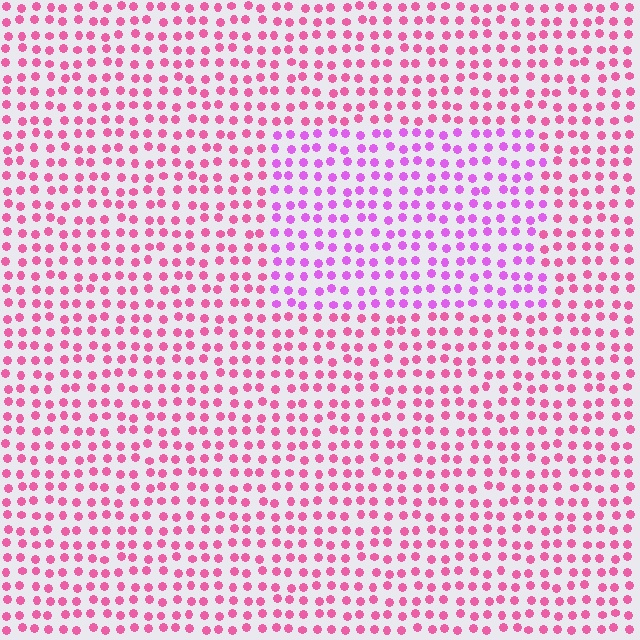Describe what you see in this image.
The image is filled with small pink elements in a uniform arrangement. A rectangle-shaped region is visible where the elements are tinted to a slightly different hue, forming a subtle color boundary.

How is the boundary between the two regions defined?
The boundary is defined purely by a slight shift in hue (about 35 degrees). Spacing, size, and orientation are identical on both sides.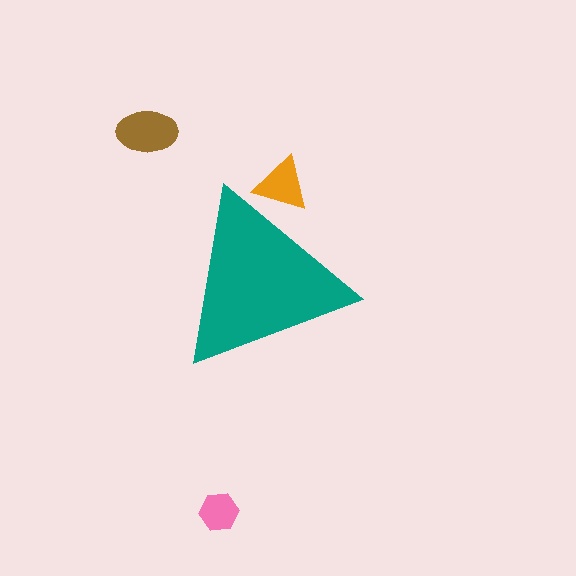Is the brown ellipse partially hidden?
No, the brown ellipse is fully visible.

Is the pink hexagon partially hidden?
No, the pink hexagon is fully visible.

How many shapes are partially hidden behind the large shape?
1 shape is partially hidden.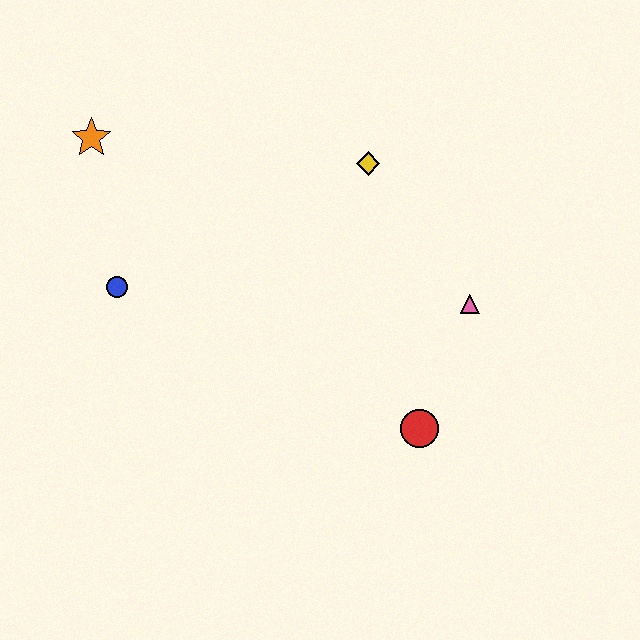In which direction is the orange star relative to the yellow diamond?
The orange star is to the left of the yellow diamond.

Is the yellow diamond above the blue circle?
Yes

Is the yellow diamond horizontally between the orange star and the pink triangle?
Yes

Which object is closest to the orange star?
The blue circle is closest to the orange star.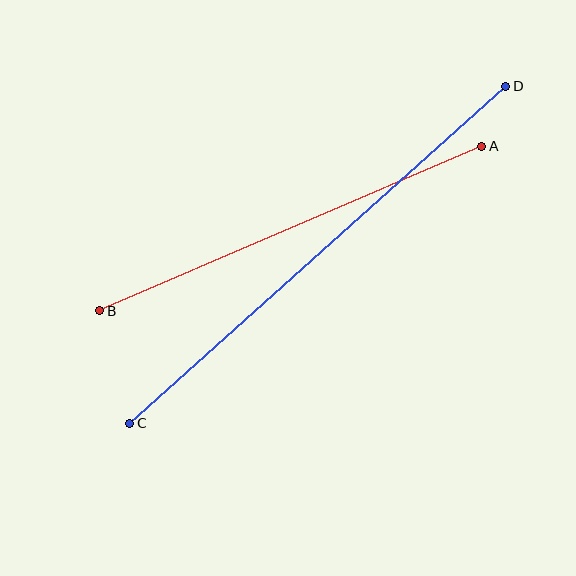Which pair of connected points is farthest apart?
Points C and D are farthest apart.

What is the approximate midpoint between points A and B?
The midpoint is at approximately (291, 229) pixels.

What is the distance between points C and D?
The distance is approximately 505 pixels.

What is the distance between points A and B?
The distance is approximately 416 pixels.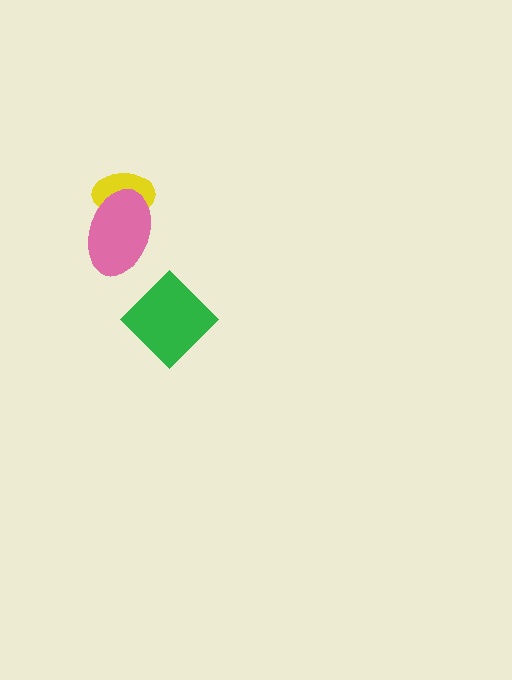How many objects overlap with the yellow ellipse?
1 object overlaps with the yellow ellipse.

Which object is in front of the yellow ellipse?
The pink ellipse is in front of the yellow ellipse.